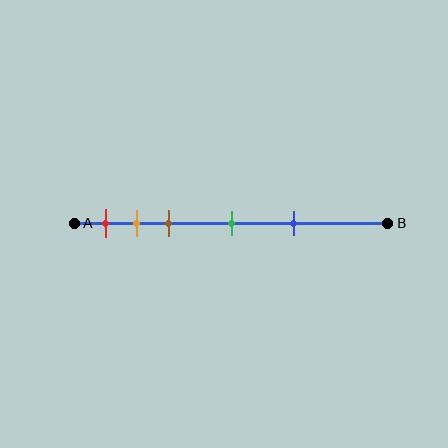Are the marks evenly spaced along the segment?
No, the marks are not evenly spaced.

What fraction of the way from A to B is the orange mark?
The orange mark is approximately 20% (0.2) of the way from A to B.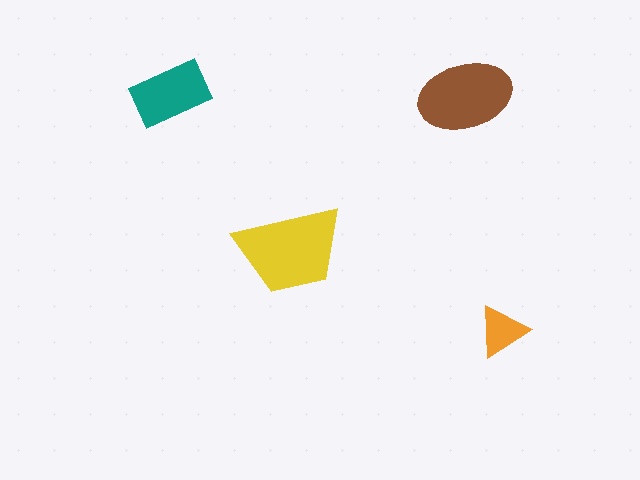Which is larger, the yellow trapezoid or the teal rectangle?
The yellow trapezoid.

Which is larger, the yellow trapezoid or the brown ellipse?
The yellow trapezoid.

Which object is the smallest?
The orange triangle.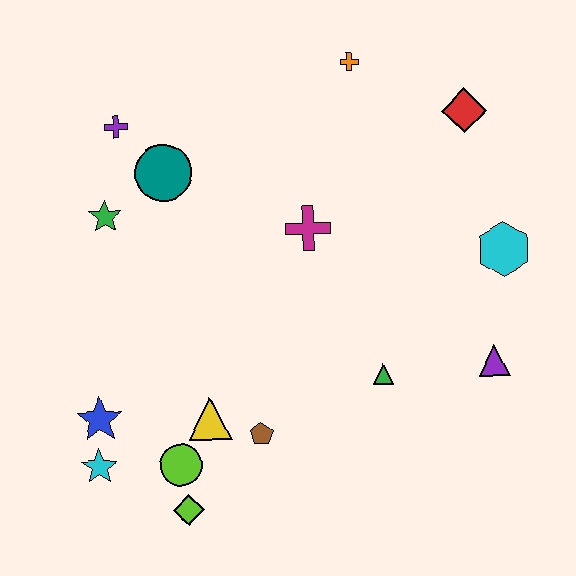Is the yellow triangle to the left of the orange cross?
Yes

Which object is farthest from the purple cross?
The purple triangle is farthest from the purple cross.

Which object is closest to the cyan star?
The blue star is closest to the cyan star.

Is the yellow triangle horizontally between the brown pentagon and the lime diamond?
Yes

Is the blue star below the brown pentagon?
No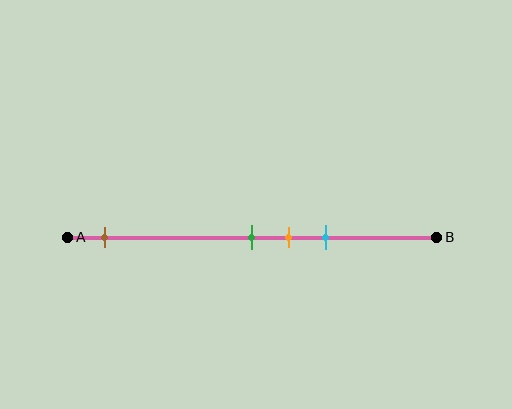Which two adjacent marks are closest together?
The green and orange marks are the closest adjacent pair.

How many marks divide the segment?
There are 4 marks dividing the segment.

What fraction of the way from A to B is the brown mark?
The brown mark is approximately 10% (0.1) of the way from A to B.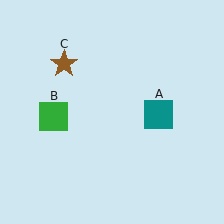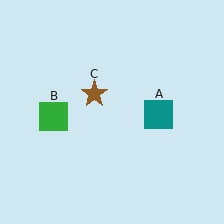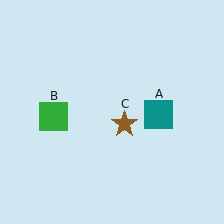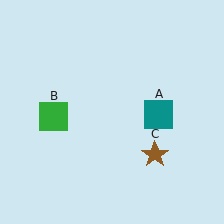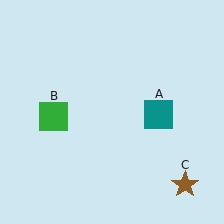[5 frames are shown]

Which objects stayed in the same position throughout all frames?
Teal square (object A) and green square (object B) remained stationary.